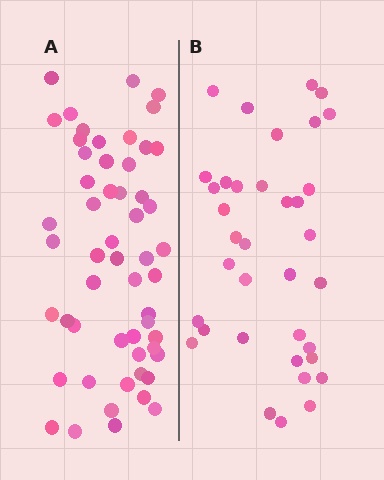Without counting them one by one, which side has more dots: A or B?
Region A (the left region) has more dots.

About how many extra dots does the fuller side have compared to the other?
Region A has approximately 20 more dots than region B.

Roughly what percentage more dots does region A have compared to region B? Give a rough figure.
About 50% more.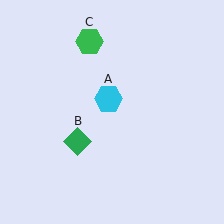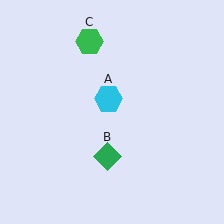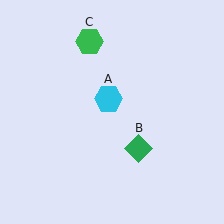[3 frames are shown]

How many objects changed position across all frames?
1 object changed position: green diamond (object B).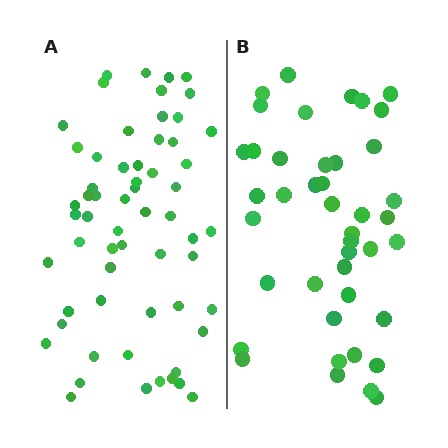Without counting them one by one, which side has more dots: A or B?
Region A (the left region) has more dots.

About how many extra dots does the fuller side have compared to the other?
Region A has approximately 20 more dots than region B.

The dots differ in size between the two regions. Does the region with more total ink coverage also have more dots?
No. Region B has more total ink coverage because its dots are larger, but region A actually contains more individual dots. Total area can be misleading — the number of items is what matters here.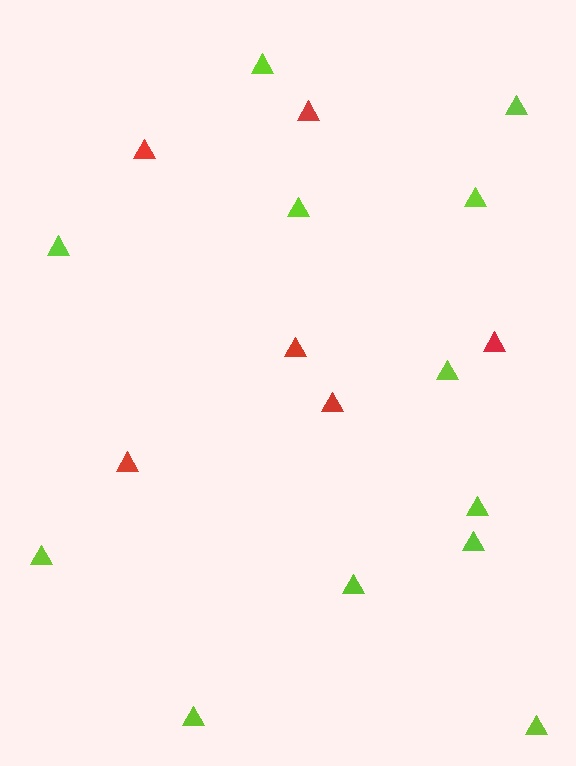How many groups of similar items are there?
There are 2 groups: one group of lime triangles (12) and one group of red triangles (6).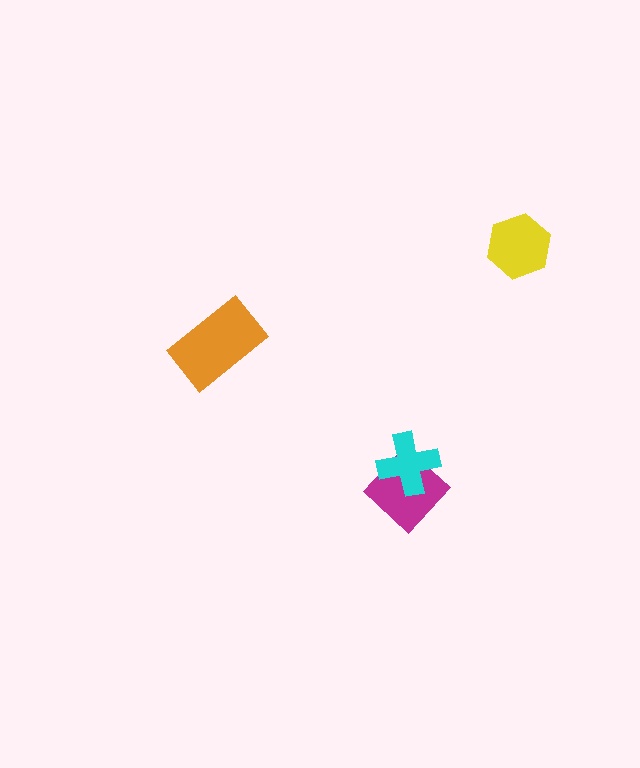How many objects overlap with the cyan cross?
1 object overlaps with the cyan cross.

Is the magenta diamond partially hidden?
Yes, it is partially covered by another shape.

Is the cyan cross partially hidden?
No, no other shape covers it.